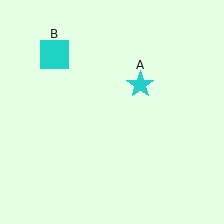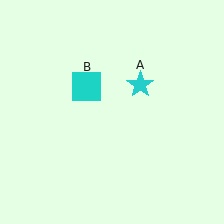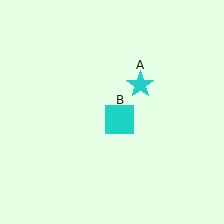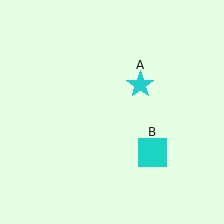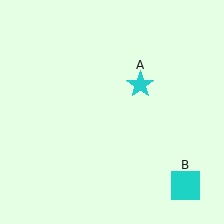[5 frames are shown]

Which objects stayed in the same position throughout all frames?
Cyan star (object A) remained stationary.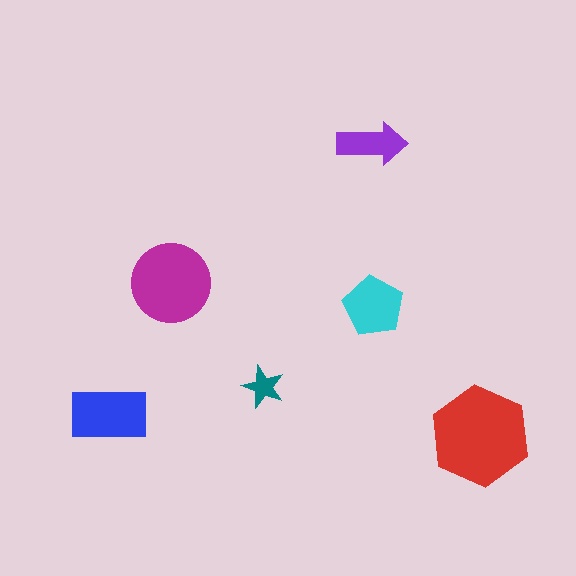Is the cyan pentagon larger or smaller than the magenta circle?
Smaller.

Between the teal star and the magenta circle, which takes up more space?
The magenta circle.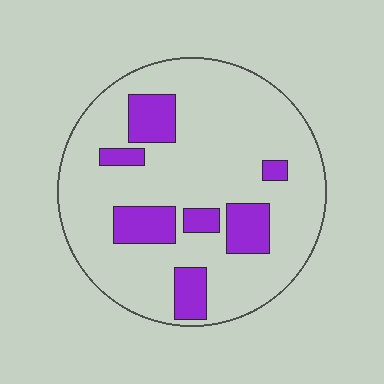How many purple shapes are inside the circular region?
7.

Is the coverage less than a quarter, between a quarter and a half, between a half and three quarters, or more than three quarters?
Less than a quarter.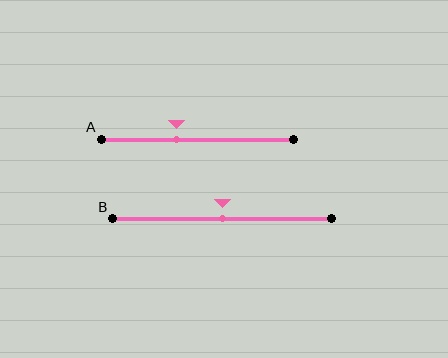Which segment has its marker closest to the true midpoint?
Segment B has its marker closest to the true midpoint.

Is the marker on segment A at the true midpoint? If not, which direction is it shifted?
No, the marker on segment A is shifted to the left by about 11% of the segment length.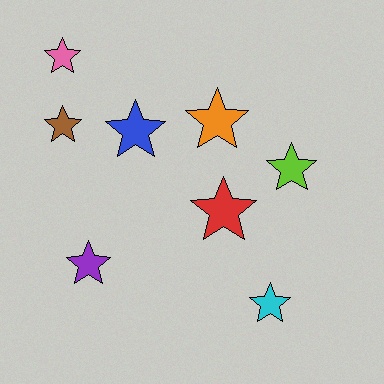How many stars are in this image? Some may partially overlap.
There are 8 stars.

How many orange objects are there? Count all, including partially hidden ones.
There is 1 orange object.